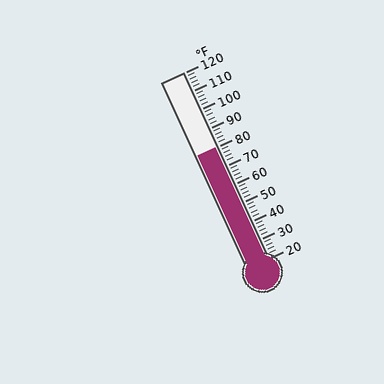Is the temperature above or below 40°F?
The temperature is above 40°F.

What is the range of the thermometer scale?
The thermometer scale ranges from 20°F to 120°F.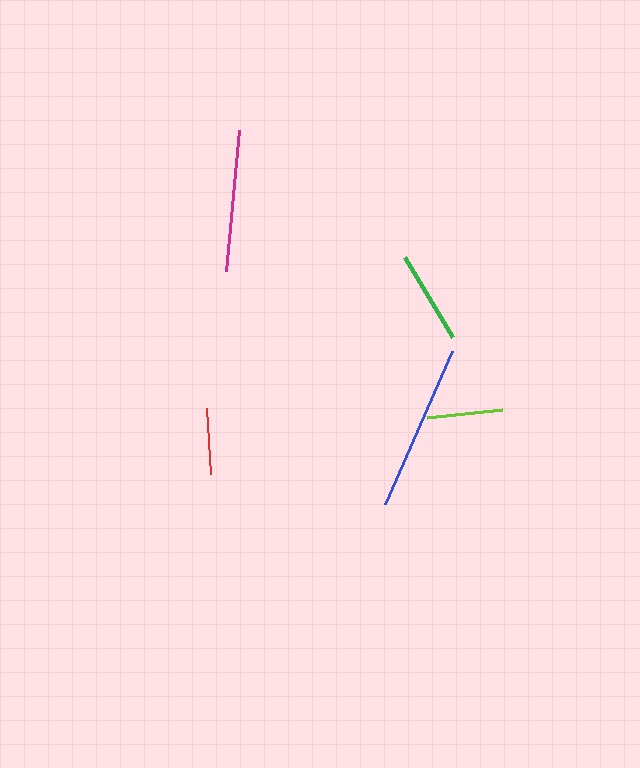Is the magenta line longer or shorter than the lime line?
The magenta line is longer than the lime line.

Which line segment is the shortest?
The red line is the shortest at approximately 66 pixels.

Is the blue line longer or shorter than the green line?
The blue line is longer than the green line.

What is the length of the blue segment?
The blue segment is approximately 167 pixels long.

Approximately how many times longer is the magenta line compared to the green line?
The magenta line is approximately 1.5 times the length of the green line.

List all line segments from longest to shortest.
From longest to shortest: blue, magenta, green, lime, red.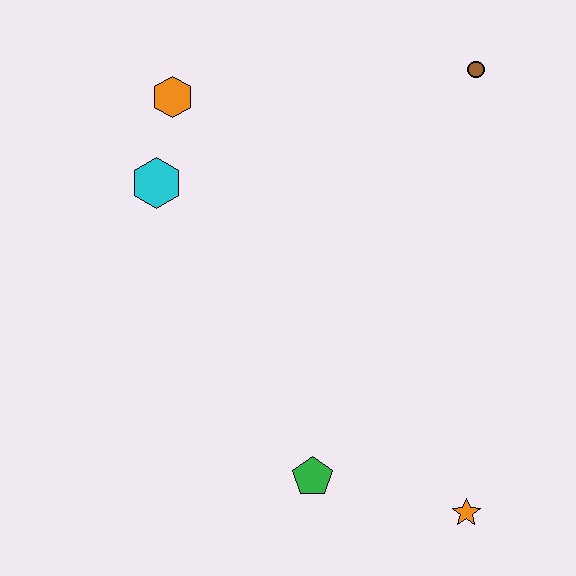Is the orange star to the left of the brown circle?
Yes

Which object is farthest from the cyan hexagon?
The orange star is farthest from the cyan hexagon.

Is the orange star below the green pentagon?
Yes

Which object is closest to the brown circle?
The orange hexagon is closest to the brown circle.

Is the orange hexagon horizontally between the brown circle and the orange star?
No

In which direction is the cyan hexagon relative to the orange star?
The cyan hexagon is above the orange star.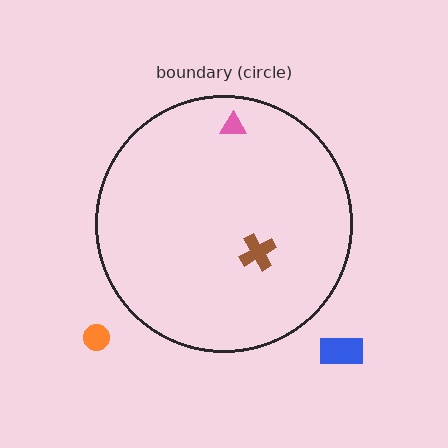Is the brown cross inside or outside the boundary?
Inside.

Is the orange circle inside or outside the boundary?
Outside.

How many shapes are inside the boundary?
2 inside, 2 outside.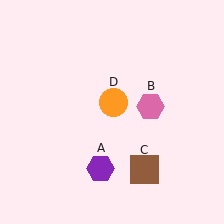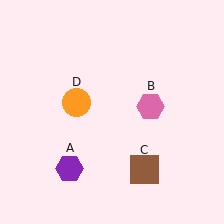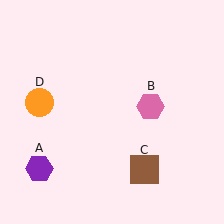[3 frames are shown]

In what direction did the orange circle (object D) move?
The orange circle (object D) moved left.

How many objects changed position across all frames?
2 objects changed position: purple hexagon (object A), orange circle (object D).